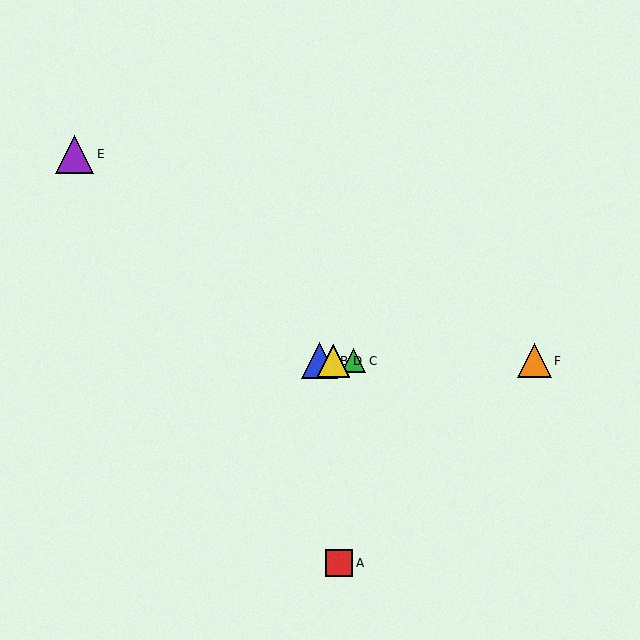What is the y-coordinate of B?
Object B is at y≈361.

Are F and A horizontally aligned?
No, F is at y≈361 and A is at y≈563.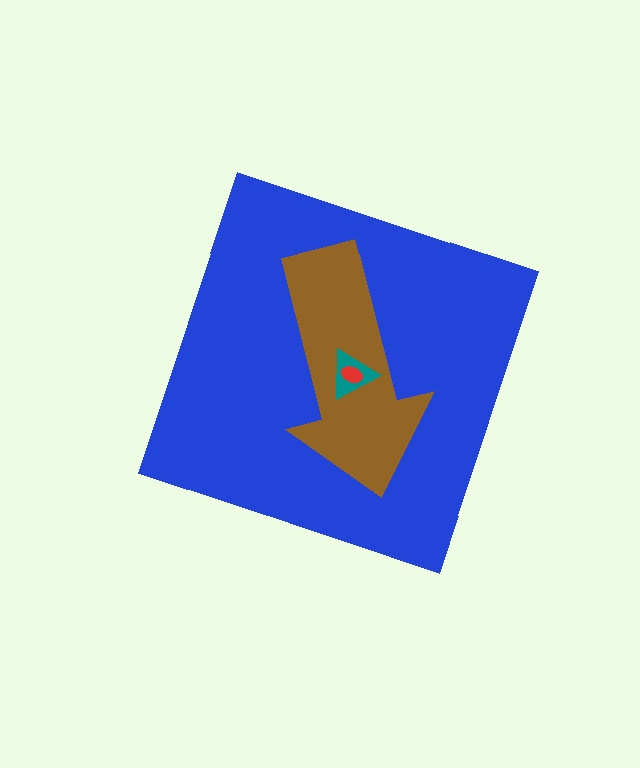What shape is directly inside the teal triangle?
The red ellipse.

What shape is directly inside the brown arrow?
The teal triangle.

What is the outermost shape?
The blue diamond.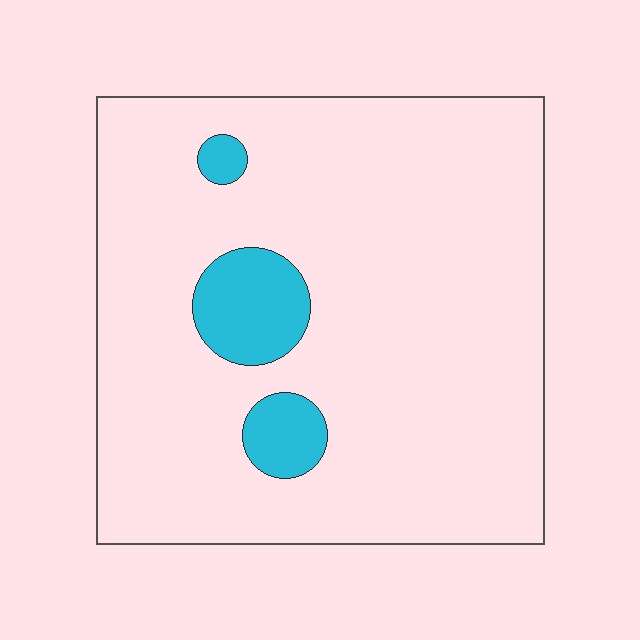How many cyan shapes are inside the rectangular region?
3.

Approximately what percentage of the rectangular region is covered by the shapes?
Approximately 10%.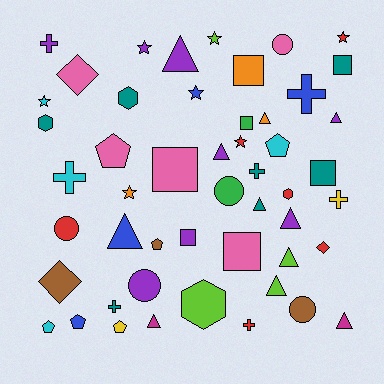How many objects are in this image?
There are 50 objects.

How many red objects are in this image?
There are 6 red objects.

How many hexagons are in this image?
There are 4 hexagons.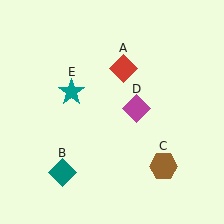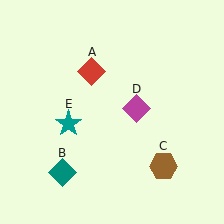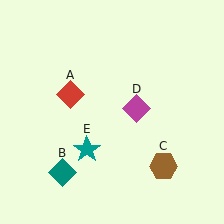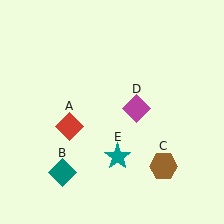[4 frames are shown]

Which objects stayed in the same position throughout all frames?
Teal diamond (object B) and brown hexagon (object C) and magenta diamond (object D) remained stationary.